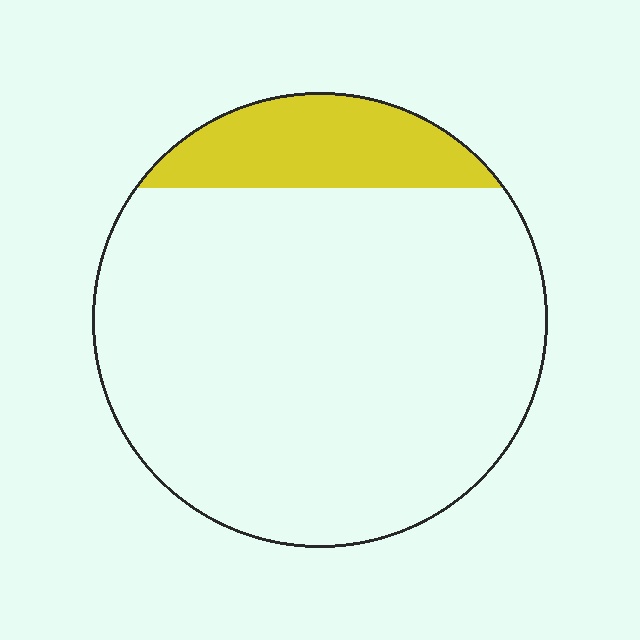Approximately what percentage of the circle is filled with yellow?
Approximately 15%.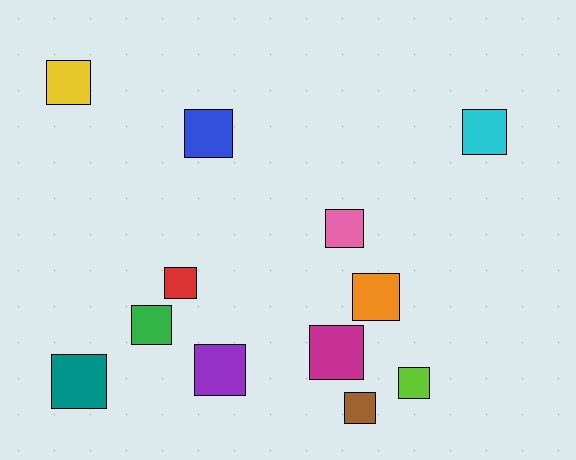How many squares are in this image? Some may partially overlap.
There are 12 squares.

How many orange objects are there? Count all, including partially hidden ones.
There is 1 orange object.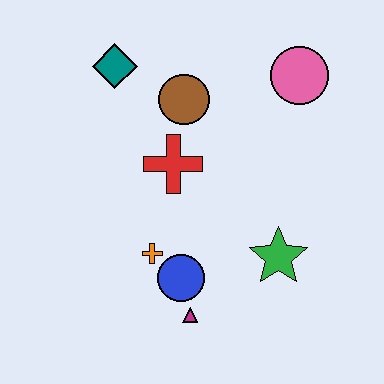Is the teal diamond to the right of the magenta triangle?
No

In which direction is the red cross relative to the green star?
The red cross is to the left of the green star.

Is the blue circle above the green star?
No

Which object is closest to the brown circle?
The red cross is closest to the brown circle.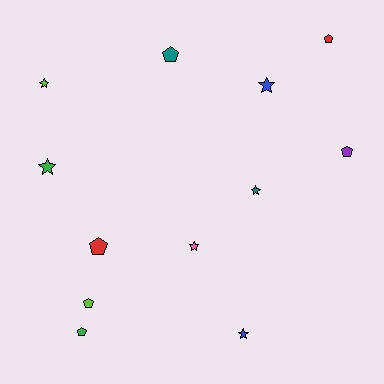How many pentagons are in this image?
There are 6 pentagons.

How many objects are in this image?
There are 12 objects.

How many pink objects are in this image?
There is 1 pink object.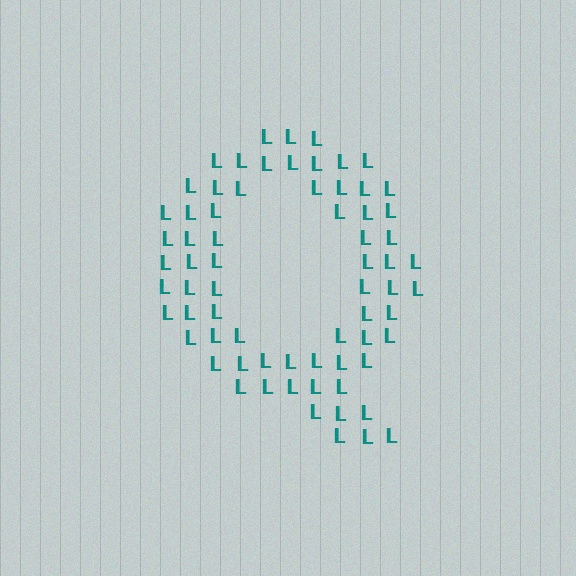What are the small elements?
The small elements are letter L's.